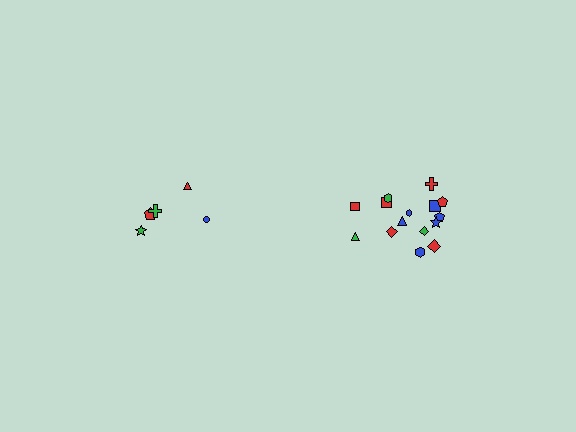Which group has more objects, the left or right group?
The right group.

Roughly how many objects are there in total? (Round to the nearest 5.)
Roughly 20 objects in total.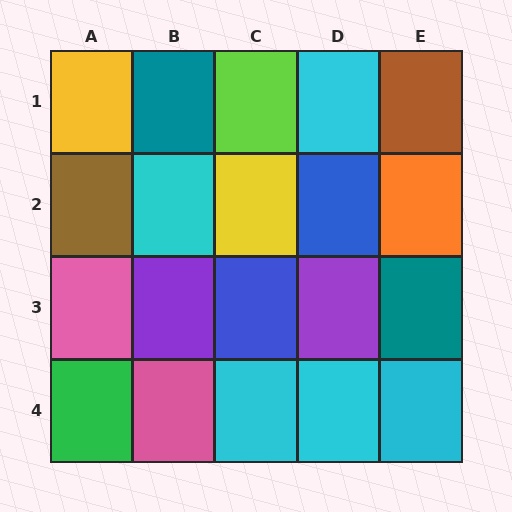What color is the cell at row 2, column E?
Orange.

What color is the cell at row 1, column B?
Teal.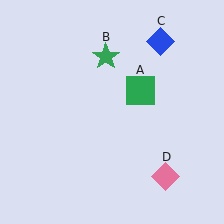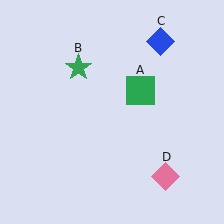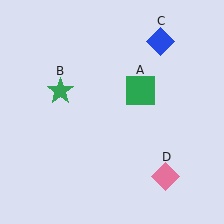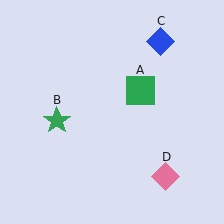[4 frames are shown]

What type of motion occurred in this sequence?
The green star (object B) rotated counterclockwise around the center of the scene.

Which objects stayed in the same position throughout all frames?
Green square (object A) and blue diamond (object C) and pink diamond (object D) remained stationary.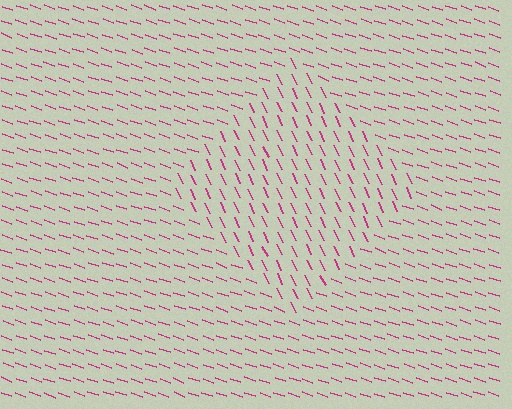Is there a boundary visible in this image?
Yes, there is a texture boundary formed by a change in line orientation.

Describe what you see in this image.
The image is filled with small magenta line segments. A diamond region in the image has lines oriented differently from the surrounding lines, creating a visible texture boundary.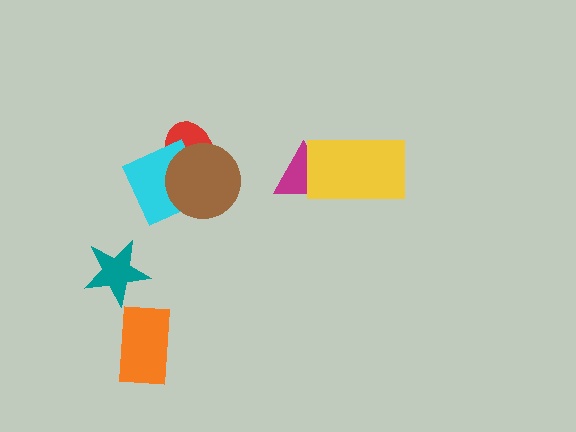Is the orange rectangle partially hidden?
No, no other shape covers it.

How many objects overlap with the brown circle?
2 objects overlap with the brown circle.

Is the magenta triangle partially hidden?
Yes, it is partially covered by another shape.